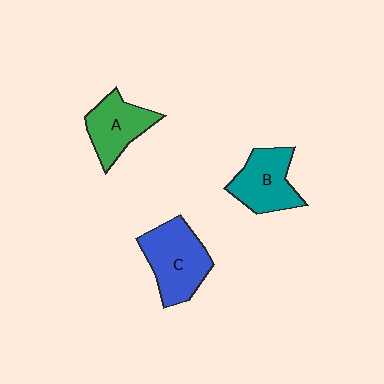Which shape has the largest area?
Shape C (blue).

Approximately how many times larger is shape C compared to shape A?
Approximately 1.3 times.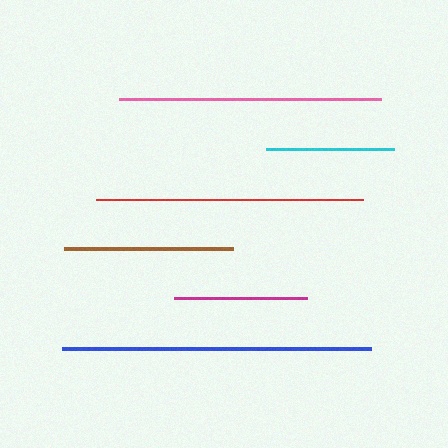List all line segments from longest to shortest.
From longest to shortest: blue, red, pink, brown, magenta, cyan.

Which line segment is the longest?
The blue line is the longest at approximately 308 pixels.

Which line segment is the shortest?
The cyan line is the shortest at approximately 129 pixels.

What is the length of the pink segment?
The pink segment is approximately 262 pixels long.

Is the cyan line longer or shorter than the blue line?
The blue line is longer than the cyan line.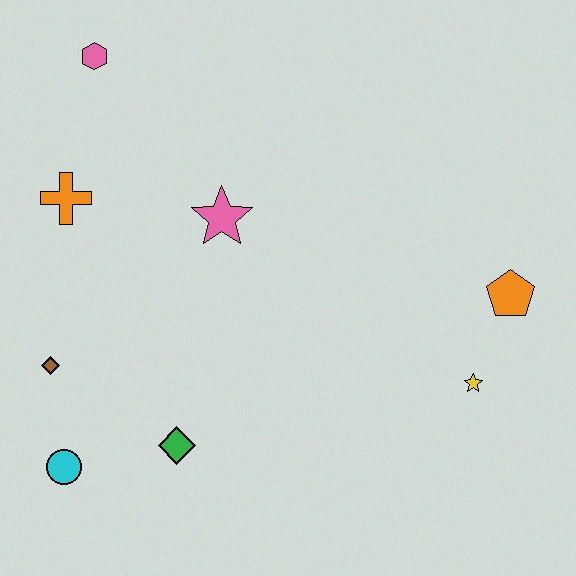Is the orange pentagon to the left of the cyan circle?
No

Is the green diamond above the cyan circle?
Yes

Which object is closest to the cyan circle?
The brown diamond is closest to the cyan circle.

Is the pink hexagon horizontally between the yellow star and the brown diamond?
Yes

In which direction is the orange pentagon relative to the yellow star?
The orange pentagon is above the yellow star.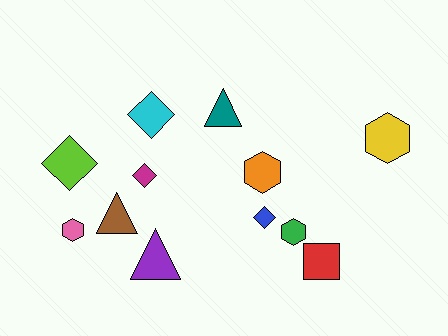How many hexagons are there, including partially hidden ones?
There are 4 hexagons.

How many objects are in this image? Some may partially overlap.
There are 12 objects.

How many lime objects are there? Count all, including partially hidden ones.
There is 1 lime object.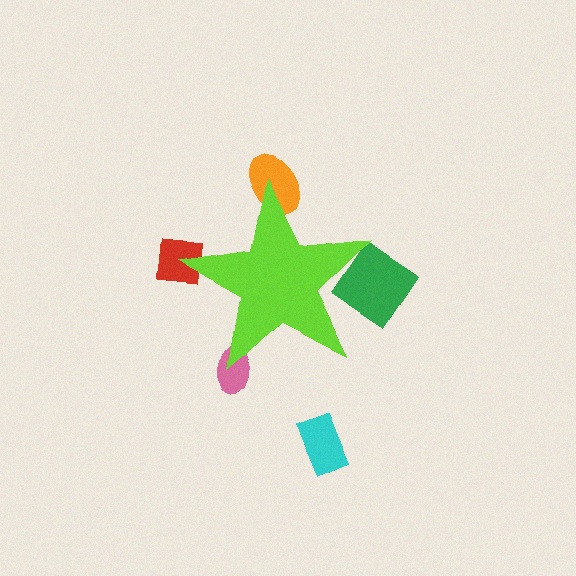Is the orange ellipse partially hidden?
Yes, the orange ellipse is partially hidden behind the lime star.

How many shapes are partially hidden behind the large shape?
4 shapes are partially hidden.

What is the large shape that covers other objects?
A lime star.